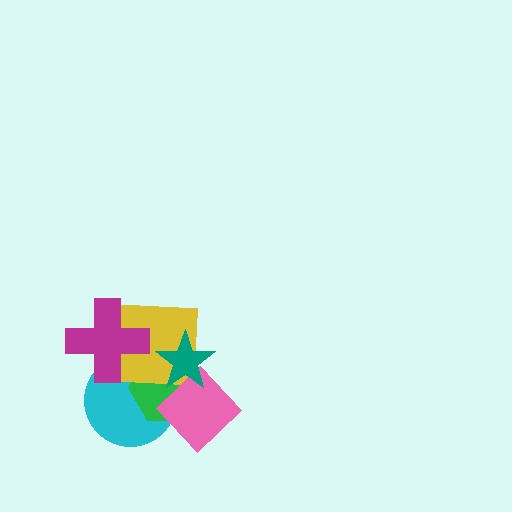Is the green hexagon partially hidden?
Yes, it is partially covered by another shape.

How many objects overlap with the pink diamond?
3 objects overlap with the pink diamond.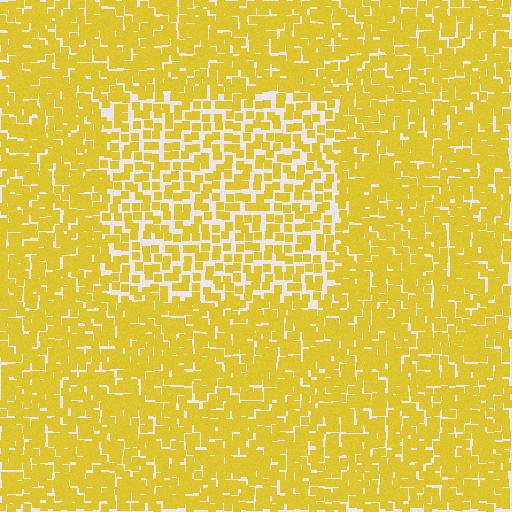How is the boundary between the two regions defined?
The boundary is defined by a change in element density (approximately 1.7x ratio). All elements are the same color, size, and shape.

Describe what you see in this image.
The image contains small yellow elements arranged at two different densities. A rectangle-shaped region is visible where the elements are less densely packed than the surrounding area.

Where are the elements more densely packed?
The elements are more densely packed outside the rectangle boundary.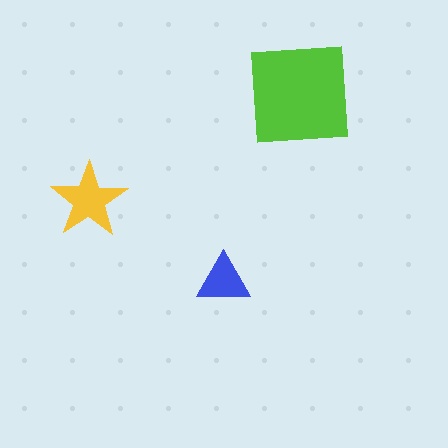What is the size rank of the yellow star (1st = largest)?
2nd.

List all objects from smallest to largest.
The blue triangle, the yellow star, the lime square.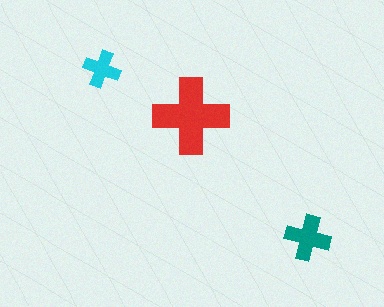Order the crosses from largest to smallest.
the red one, the teal one, the cyan one.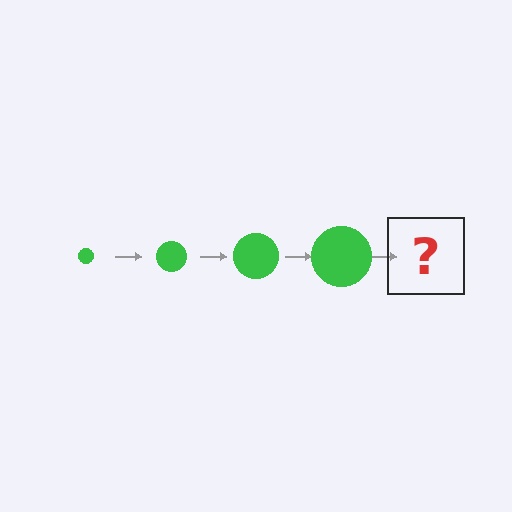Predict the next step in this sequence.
The next step is a green circle, larger than the previous one.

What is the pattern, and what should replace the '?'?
The pattern is that the circle gets progressively larger each step. The '?' should be a green circle, larger than the previous one.